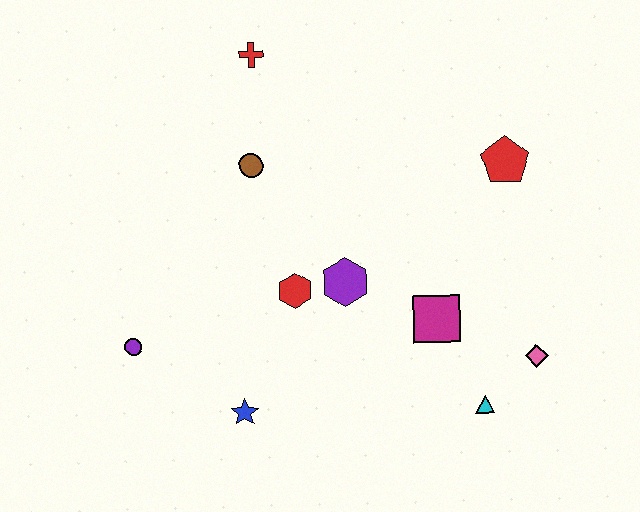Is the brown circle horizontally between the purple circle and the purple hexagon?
Yes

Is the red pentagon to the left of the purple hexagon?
No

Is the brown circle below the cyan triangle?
No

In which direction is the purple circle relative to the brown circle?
The purple circle is below the brown circle.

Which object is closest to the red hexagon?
The purple hexagon is closest to the red hexagon.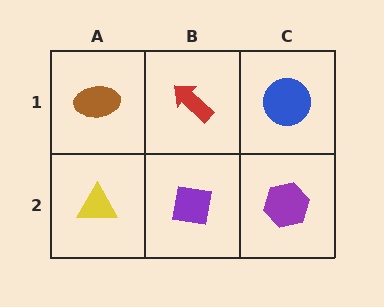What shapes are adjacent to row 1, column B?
A purple square (row 2, column B), a brown ellipse (row 1, column A), a blue circle (row 1, column C).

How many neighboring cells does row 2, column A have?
2.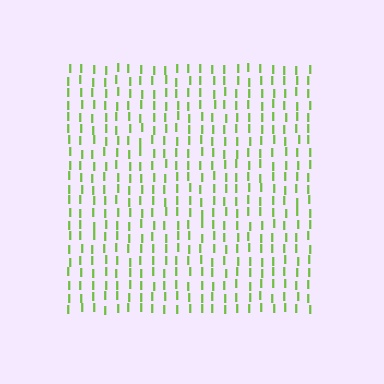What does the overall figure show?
The overall figure shows a square.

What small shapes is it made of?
It is made of small letter I's.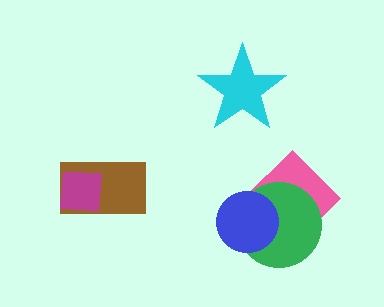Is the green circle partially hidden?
Yes, it is partially covered by another shape.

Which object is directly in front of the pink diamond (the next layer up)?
The green circle is directly in front of the pink diamond.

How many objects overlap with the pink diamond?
2 objects overlap with the pink diamond.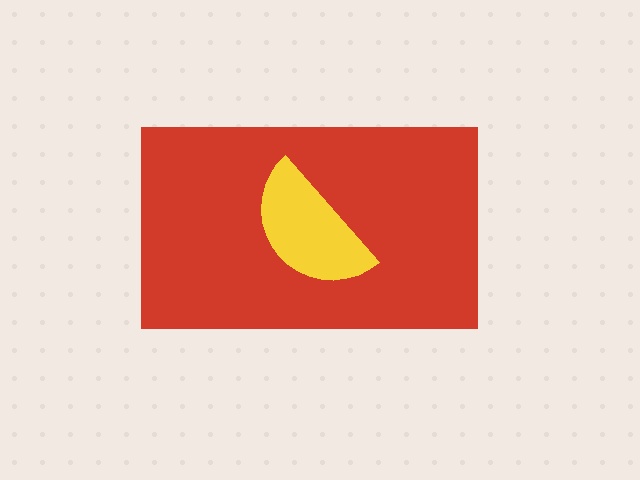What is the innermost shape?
The yellow semicircle.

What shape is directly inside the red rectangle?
The yellow semicircle.